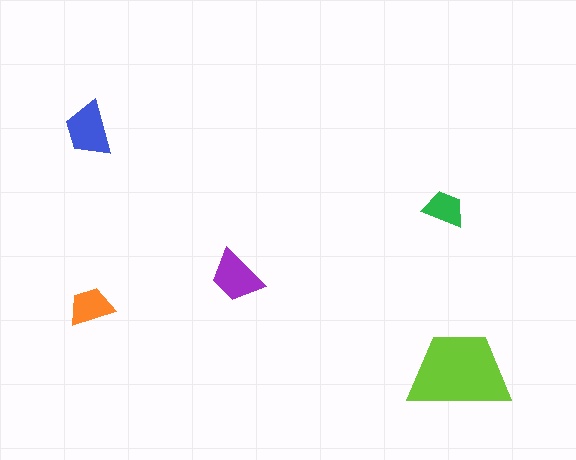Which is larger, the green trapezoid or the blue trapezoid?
The blue one.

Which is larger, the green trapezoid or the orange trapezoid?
The orange one.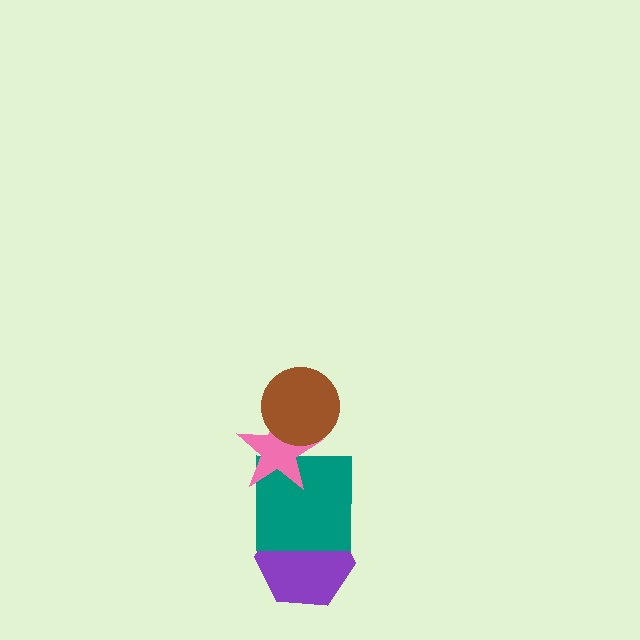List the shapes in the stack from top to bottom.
From top to bottom: the brown circle, the pink star, the teal square, the purple hexagon.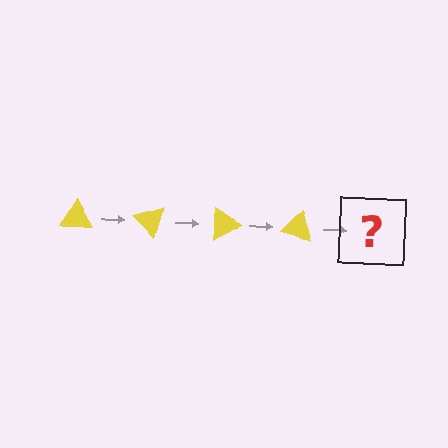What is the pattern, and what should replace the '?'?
The pattern is that the triangle rotates 45 degrees each step. The '?' should be a yellow triangle rotated 180 degrees.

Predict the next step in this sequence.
The next step is a yellow triangle rotated 180 degrees.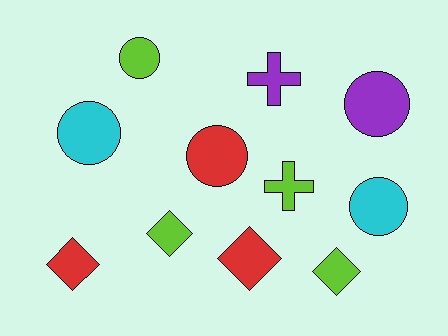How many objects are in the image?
There are 11 objects.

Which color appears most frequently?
Lime, with 4 objects.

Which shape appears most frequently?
Circle, with 5 objects.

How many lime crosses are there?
There is 1 lime cross.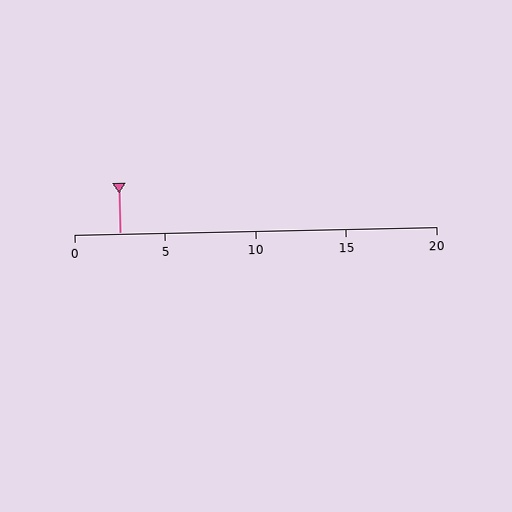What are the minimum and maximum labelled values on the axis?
The axis runs from 0 to 20.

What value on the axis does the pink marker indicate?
The marker indicates approximately 2.5.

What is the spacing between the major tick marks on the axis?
The major ticks are spaced 5 apart.